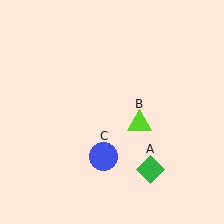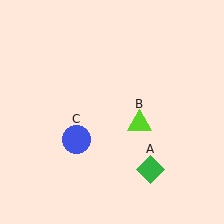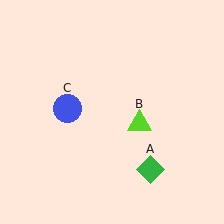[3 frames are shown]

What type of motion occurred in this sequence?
The blue circle (object C) rotated clockwise around the center of the scene.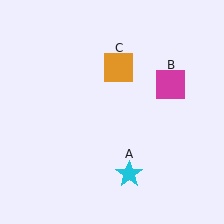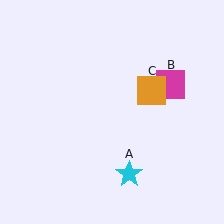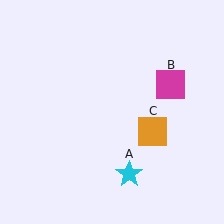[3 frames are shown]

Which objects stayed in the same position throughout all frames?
Cyan star (object A) and magenta square (object B) remained stationary.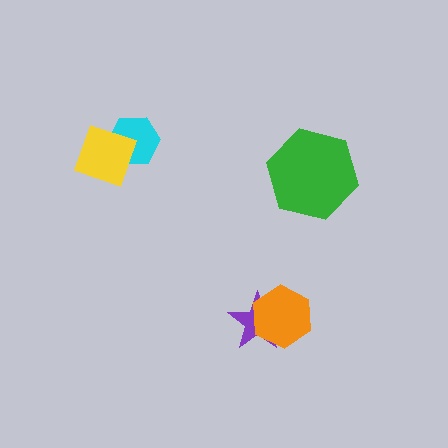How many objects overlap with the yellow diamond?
1 object overlaps with the yellow diamond.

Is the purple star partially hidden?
Yes, it is partially covered by another shape.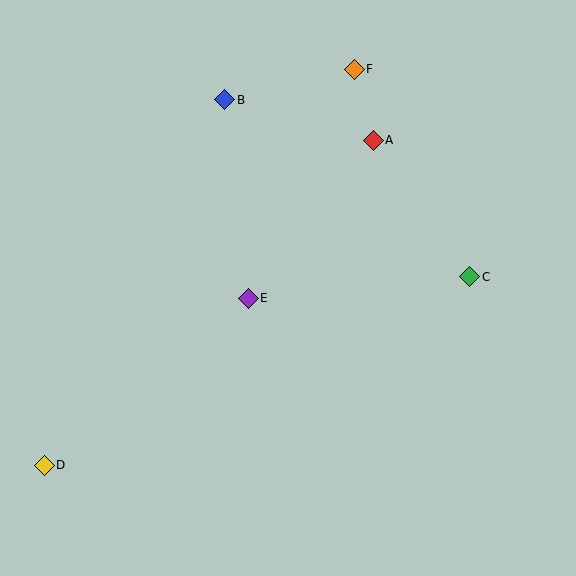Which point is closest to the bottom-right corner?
Point C is closest to the bottom-right corner.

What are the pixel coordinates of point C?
Point C is at (470, 277).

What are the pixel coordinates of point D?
Point D is at (44, 465).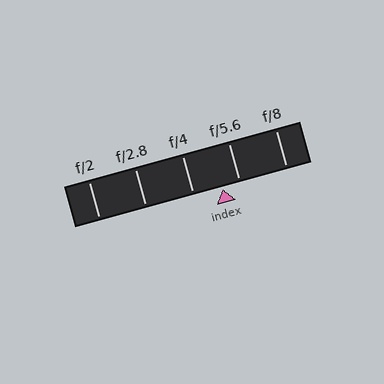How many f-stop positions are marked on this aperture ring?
There are 5 f-stop positions marked.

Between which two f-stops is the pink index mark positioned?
The index mark is between f/4 and f/5.6.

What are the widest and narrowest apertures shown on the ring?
The widest aperture shown is f/2 and the narrowest is f/8.